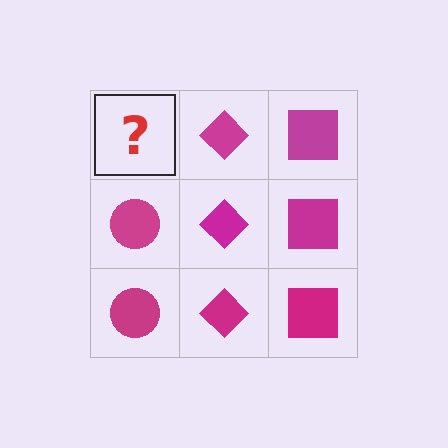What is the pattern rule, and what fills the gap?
The rule is that each column has a consistent shape. The gap should be filled with a magenta circle.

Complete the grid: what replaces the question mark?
The question mark should be replaced with a magenta circle.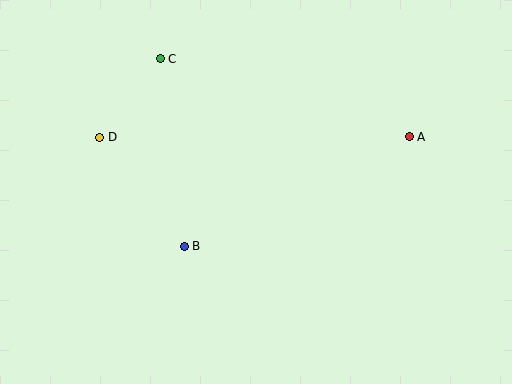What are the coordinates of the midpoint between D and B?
The midpoint between D and B is at (142, 192).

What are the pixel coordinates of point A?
Point A is at (409, 137).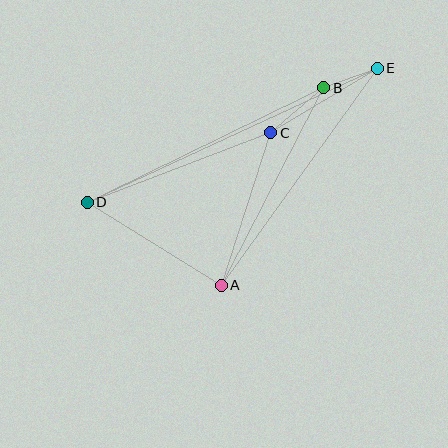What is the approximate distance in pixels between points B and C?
The distance between B and C is approximately 70 pixels.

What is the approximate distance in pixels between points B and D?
The distance between B and D is approximately 263 pixels.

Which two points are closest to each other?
Points B and E are closest to each other.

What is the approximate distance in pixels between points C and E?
The distance between C and E is approximately 125 pixels.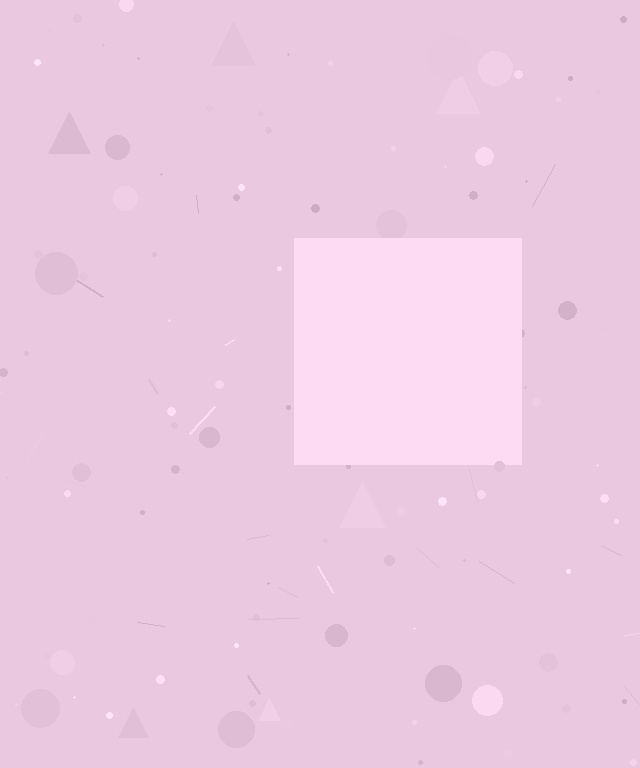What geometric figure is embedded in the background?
A square is embedded in the background.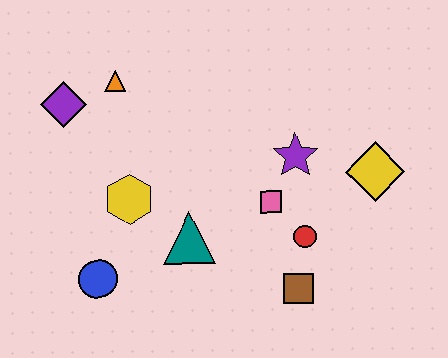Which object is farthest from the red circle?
The purple diamond is farthest from the red circle.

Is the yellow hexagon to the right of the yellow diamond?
No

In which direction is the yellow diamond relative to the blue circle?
The yellow diamond is to the right of the blue circle.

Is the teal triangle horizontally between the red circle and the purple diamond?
Yes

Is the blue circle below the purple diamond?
Yes